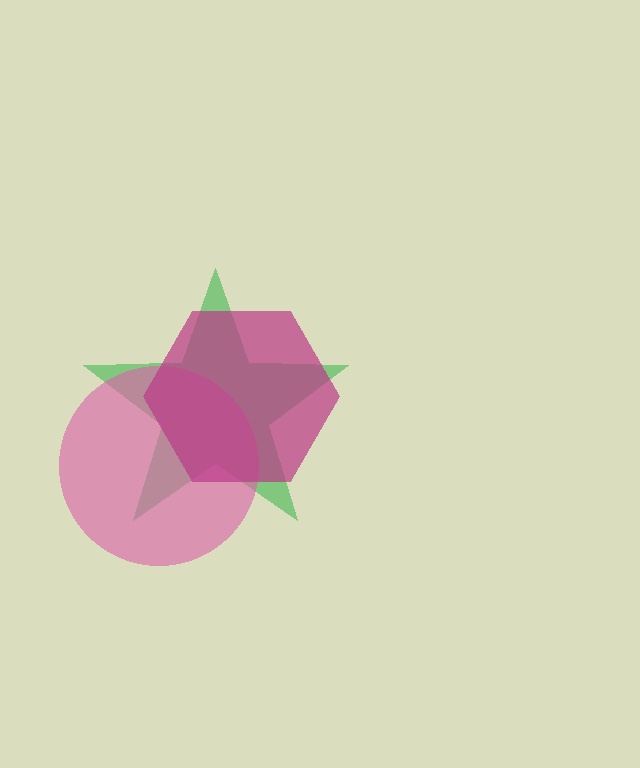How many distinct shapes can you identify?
There are 3 distinct shapes: a green star, a pink circle, a magenta hexagon.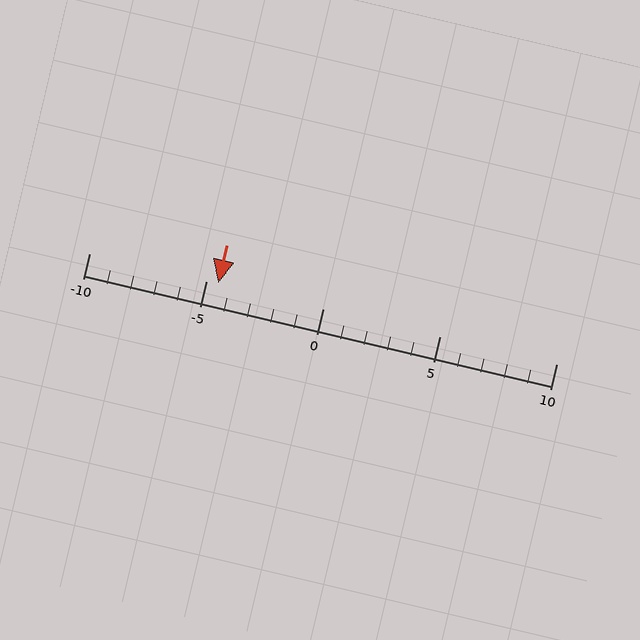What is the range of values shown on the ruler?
The ruler shows values from -10 to 10.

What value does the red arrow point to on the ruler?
The red arrow points to approximately -4.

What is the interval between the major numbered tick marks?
The major tick marks are spaced 5 units apart.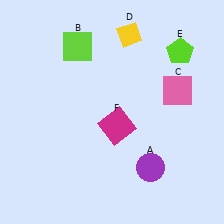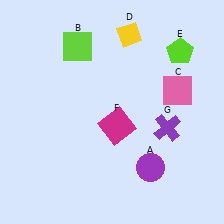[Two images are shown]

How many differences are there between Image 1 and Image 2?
There is 1 difference between the two images.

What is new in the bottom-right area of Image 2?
A purple cross (G) was added in the bottom-right area of Image 2.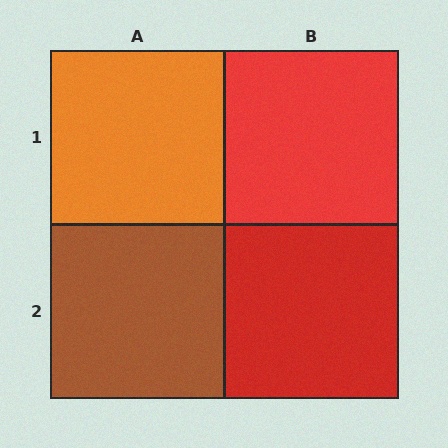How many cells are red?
2 cells are red.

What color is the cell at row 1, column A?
Orange.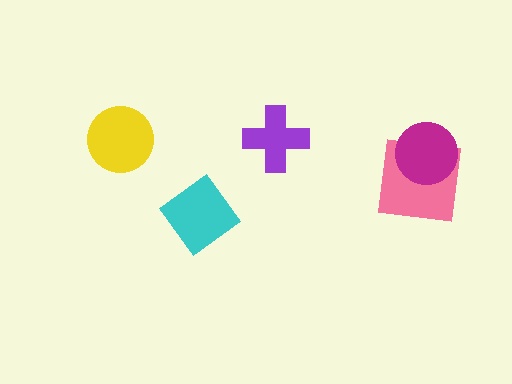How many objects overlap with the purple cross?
0 objects overlap with the purple cross.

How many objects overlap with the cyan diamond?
0 objects overlap with the cyan diamond.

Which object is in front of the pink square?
The magenta circle is in front of the pink square.